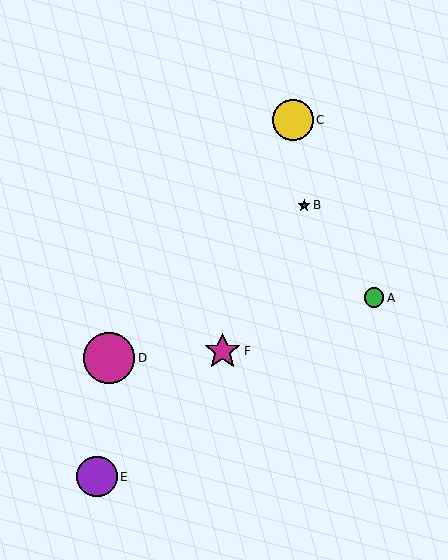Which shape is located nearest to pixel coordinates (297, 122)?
The yellow circle (labeled C) at (293, 120) is nearest to that location.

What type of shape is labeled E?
Shape E is a purple circle.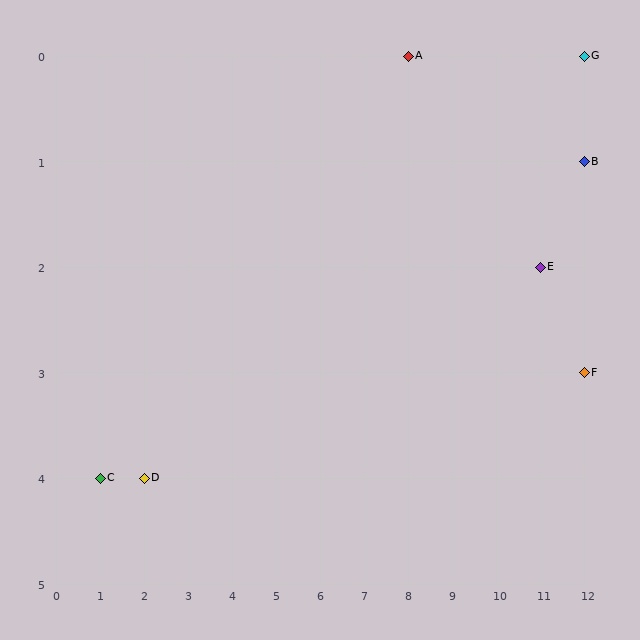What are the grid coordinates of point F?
Point F is at grid coordinates (12, 3).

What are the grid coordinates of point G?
Point G is at grid coordinates (12, 0).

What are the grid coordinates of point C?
Point C is at grid coordinates (1, 4).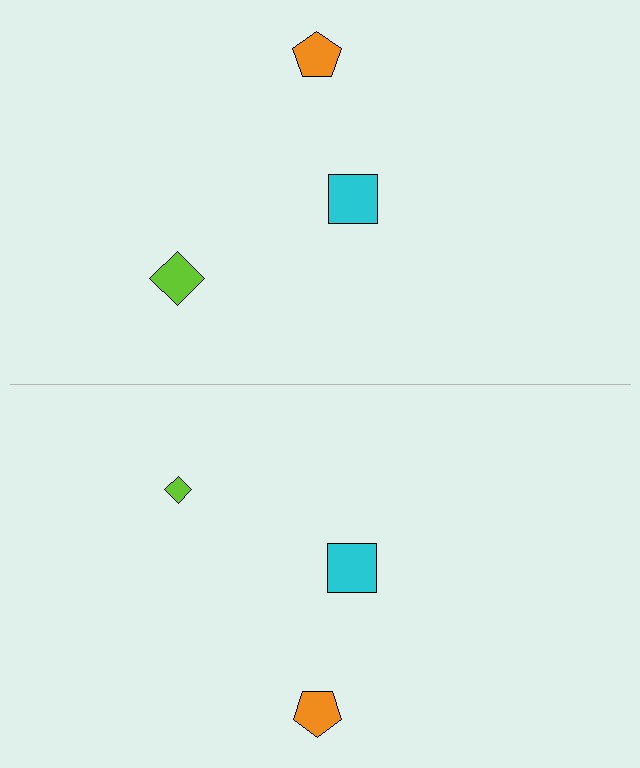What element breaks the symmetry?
The lime diamond on the bottom side has a different size than its mirror counterpart.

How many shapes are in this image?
There are 6 shapes in this image.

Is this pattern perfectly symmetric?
No, the pattern is not perfectly symmetric. The lime diamond on the bottom side has a different size than its mirror counterpart.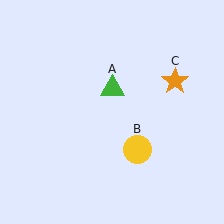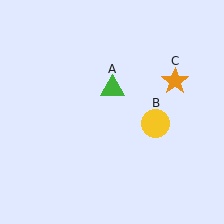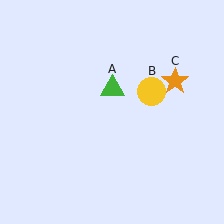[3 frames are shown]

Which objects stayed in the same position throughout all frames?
Green triangle (object A) and orange star (object C) remained stationary.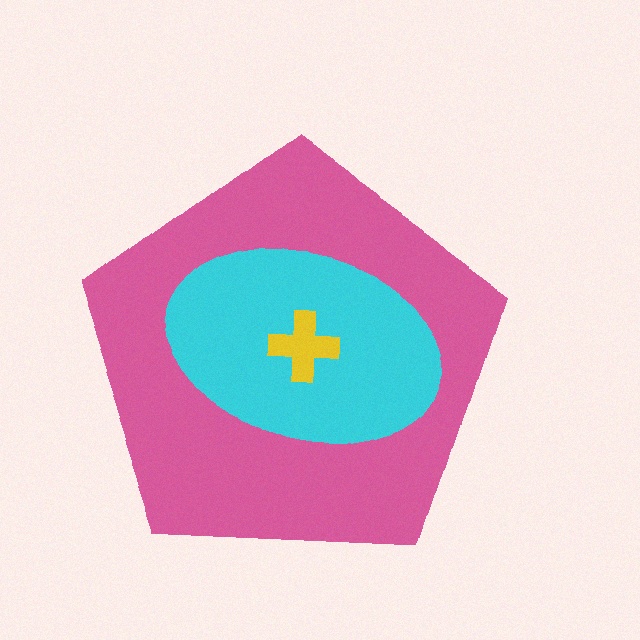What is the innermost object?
The yellow cross.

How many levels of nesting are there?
3.